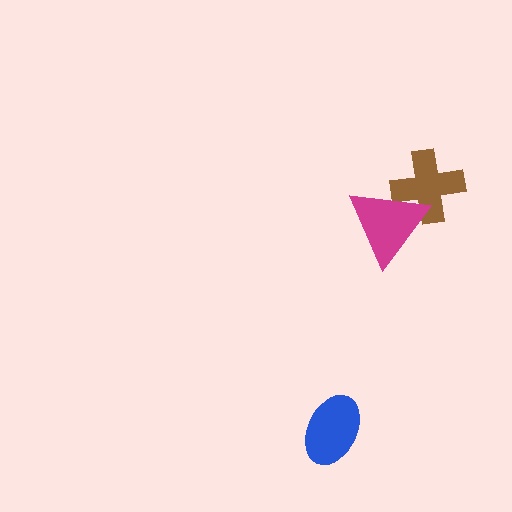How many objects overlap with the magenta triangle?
1 object overlaps with the magenta triangle.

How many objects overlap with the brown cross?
1 object overlaps with the brown cross.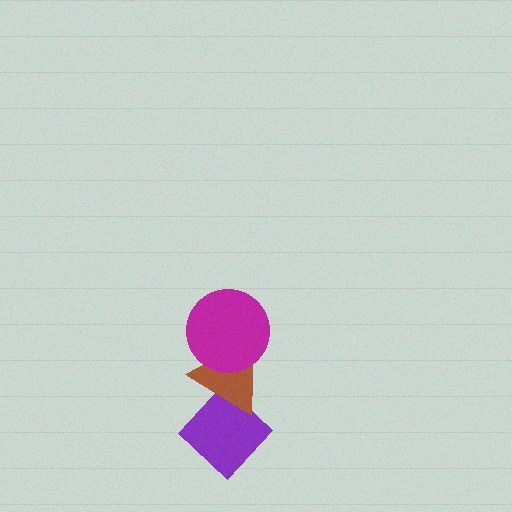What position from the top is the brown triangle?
The brown triangle is 2nd from the top.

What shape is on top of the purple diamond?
The brown triangle is on top of the purple diamond.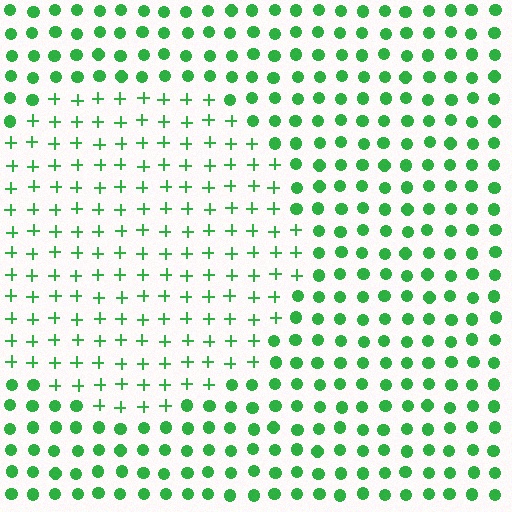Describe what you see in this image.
The image is filled with small green elements arranged in a uniform grid. A circle-shaped region contains plus signs, while the surrounding area contains circles. The boundary is defined purely by the change in element shape.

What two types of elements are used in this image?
The image uses plus signs inside the circle region and circles outside it.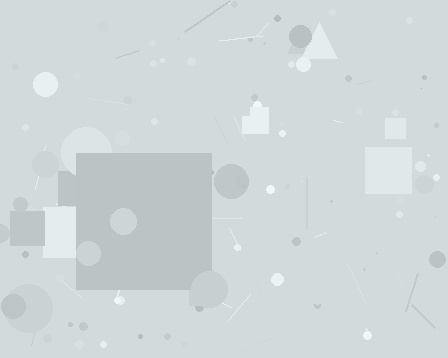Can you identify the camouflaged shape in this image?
The camouflaged shape is a square.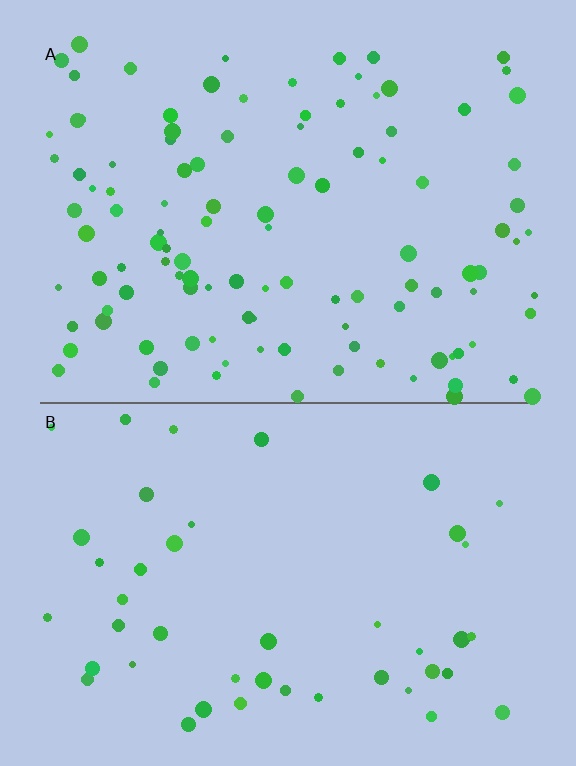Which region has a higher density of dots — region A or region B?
A (the top).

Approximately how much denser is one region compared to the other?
Approximately 2.5× — region A over region B.